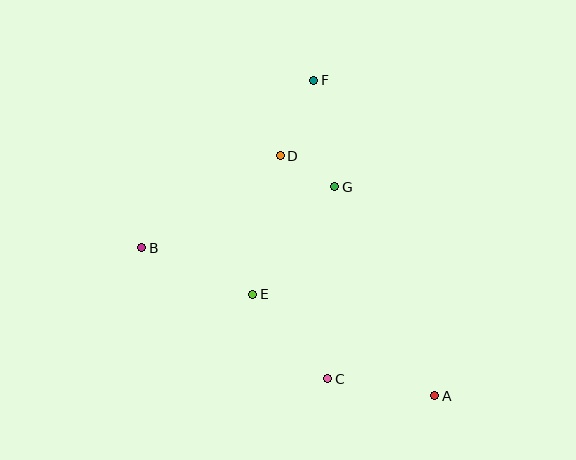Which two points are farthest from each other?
Points A and F are farthest from each other.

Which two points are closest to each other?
Points D and G are closest to each other.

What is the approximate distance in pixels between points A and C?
The distance between A and C is approximately 108 pixels.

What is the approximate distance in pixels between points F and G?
The distance between F and G is approximately 109 pixels.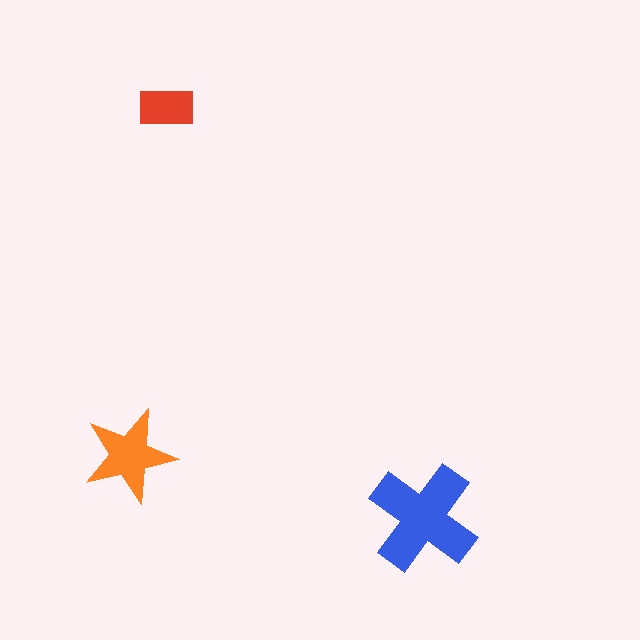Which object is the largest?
The blue cross.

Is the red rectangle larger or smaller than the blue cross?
Smaller.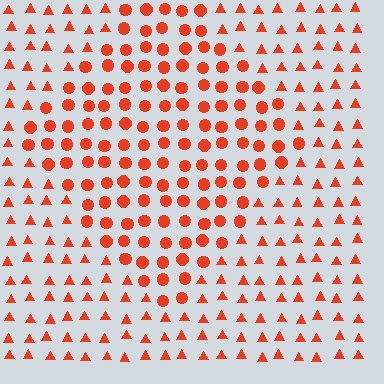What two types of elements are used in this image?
The image uses circles inside the diamond region and triangles outside it.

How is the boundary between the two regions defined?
The boundary is defined by a change in element shape: circles inside vs. triangles outside. All elements share the same color and spacing.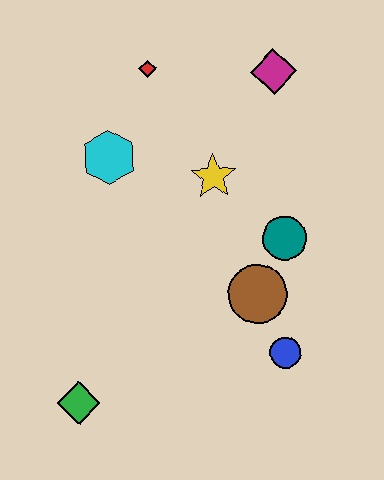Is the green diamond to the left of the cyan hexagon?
Yes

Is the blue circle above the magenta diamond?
No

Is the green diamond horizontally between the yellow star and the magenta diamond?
No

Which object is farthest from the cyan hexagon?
The blue circle is farthest from the cyan hexagon.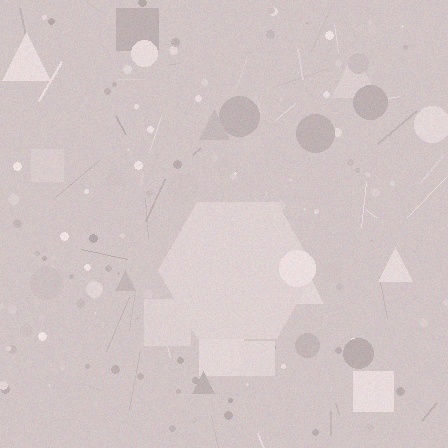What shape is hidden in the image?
A hexagon is hidden in the image.